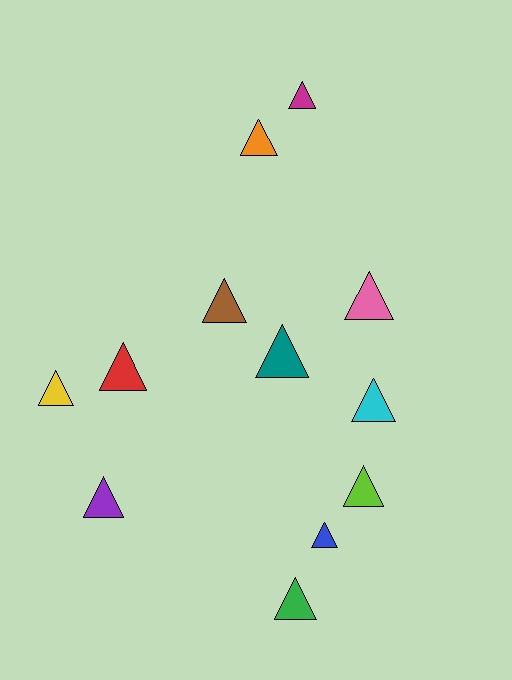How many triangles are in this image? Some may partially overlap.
There are 12 triangles.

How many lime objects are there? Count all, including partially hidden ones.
There is 1 lime object.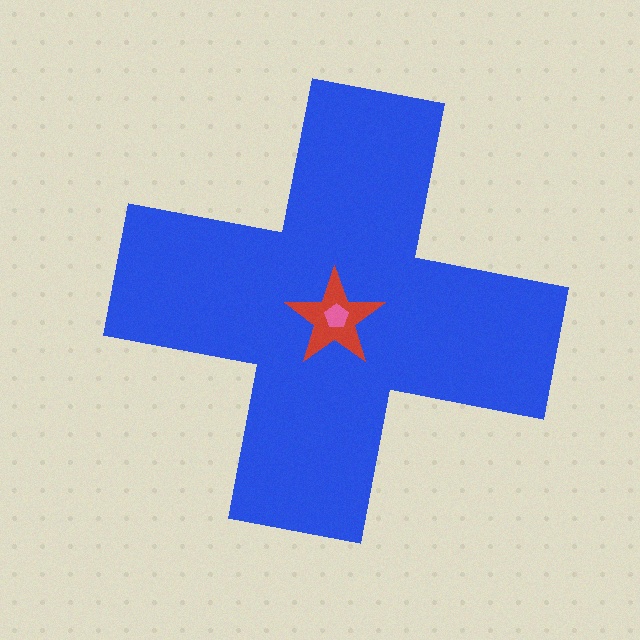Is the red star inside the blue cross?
Yes.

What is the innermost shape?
The pink pentagon.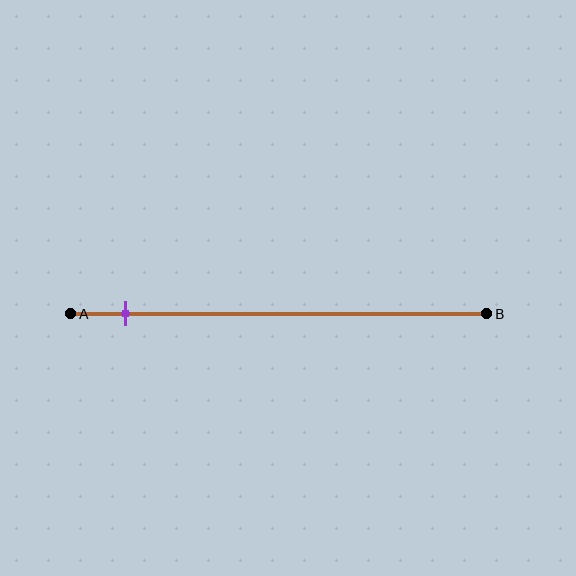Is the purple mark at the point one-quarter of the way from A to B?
No, the mark is at about 15% from A, not at the 25% one-quarter point.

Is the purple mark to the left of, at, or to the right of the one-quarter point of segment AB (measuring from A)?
The purple mark is to the left of the one-quarter point of segment AB.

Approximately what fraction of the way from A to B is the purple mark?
The purple mark is approximately 15% of the way from A to B.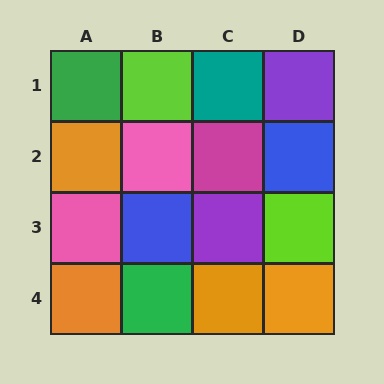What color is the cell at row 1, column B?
Lime.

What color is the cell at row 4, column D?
Orange.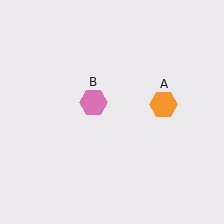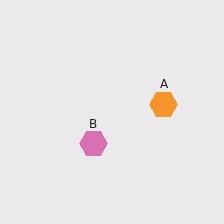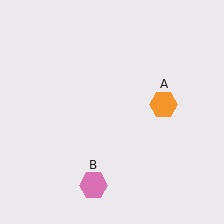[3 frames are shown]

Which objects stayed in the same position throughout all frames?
Orange hexagon (object A) remained stationary.